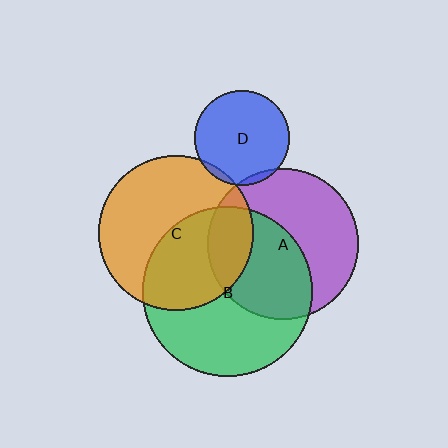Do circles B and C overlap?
Yes.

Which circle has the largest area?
Circle B (green).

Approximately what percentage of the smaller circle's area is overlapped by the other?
Approximately 45%.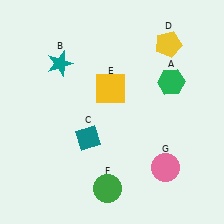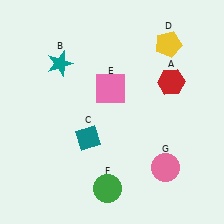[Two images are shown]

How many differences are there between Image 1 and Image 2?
There are 2 differences between the two images.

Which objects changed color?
A changed from green to red. E changed from yellow to pink.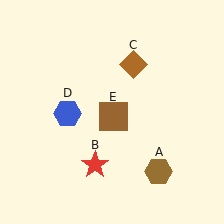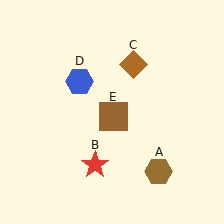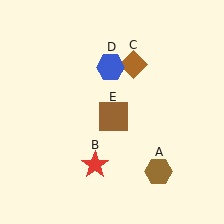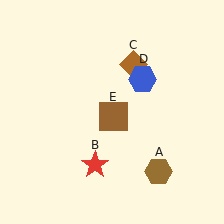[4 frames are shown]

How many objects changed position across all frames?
1 object changed position: blue hexagon (object D).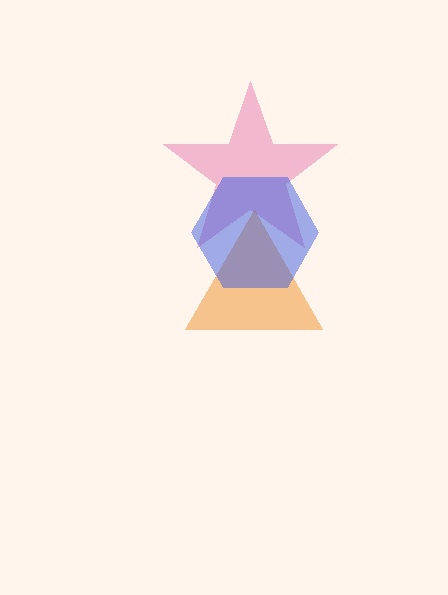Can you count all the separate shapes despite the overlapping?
Yes, there are 3 separate shapes.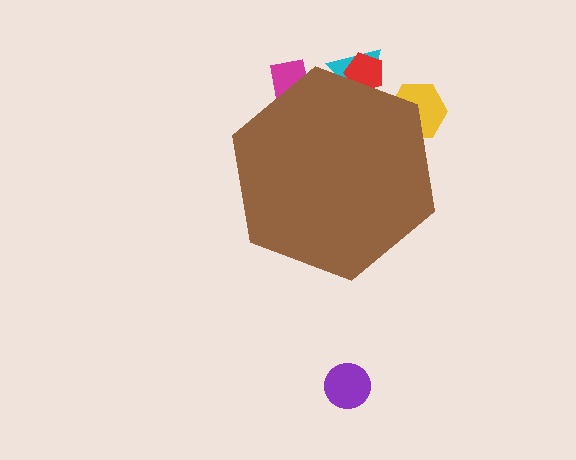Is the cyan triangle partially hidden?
Yes, the cyan triangle is partially hidden behind the brown hexagon.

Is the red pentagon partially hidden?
Yes, the red pentagon is partially hidden behind the brown hexagon.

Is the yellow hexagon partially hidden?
Yes, the yellow hexagon is partially hidden behind the brown hexagon.